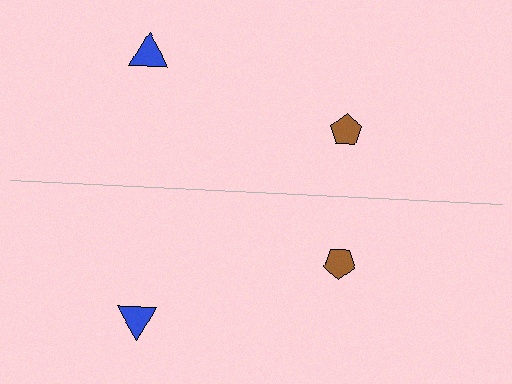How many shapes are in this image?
There are 4 shapes in this image.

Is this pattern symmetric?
Yes, this pattern has bilateral (reflection) symmetry.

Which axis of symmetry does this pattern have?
The pattern has a horizontal axis of symmetry running through the center of the image.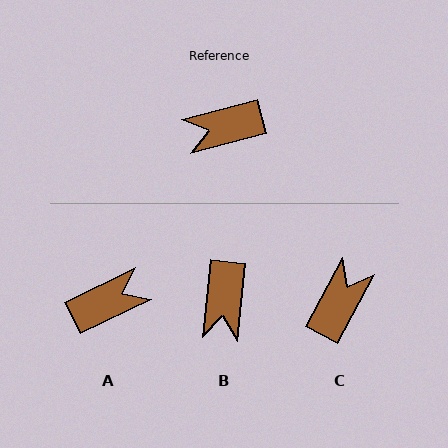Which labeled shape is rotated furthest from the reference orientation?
A, about 169 degrees away.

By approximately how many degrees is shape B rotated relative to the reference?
Approximately 69 degrees counter-clockwise.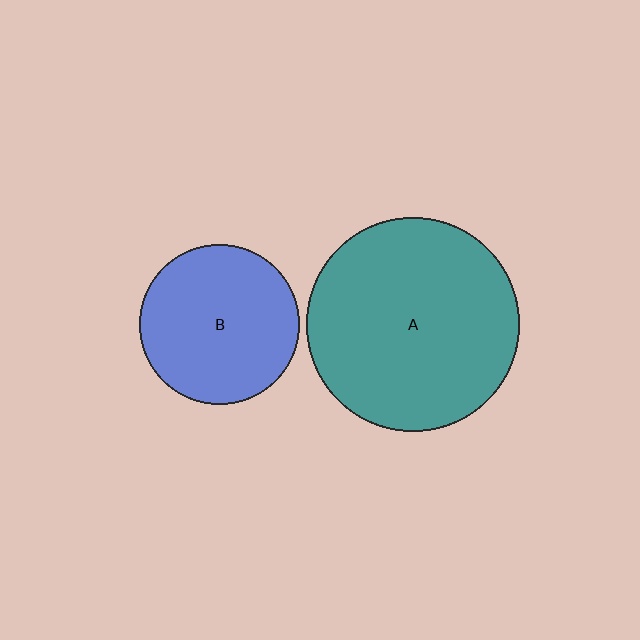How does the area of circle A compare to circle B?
Approximately 1.8 times.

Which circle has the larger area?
Circle A (teal).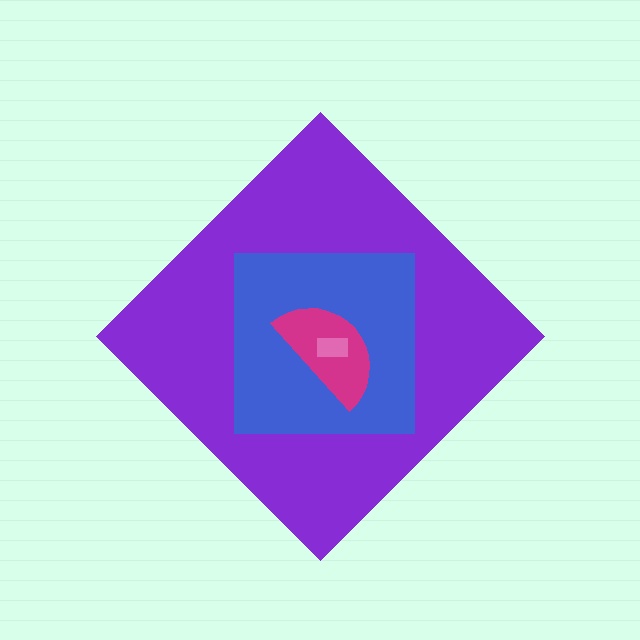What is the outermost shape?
The purple diamond.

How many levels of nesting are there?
4.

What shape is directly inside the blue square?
The magenta semicircle.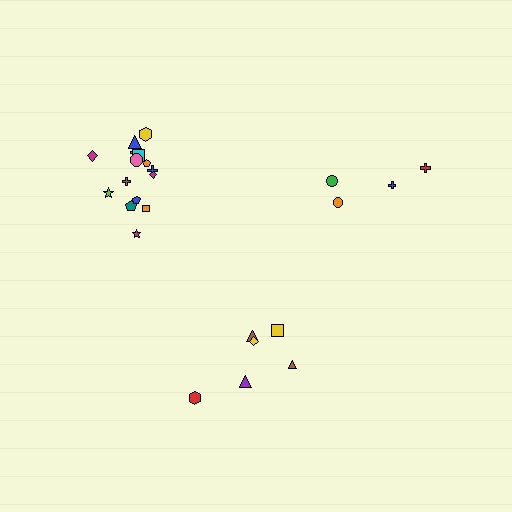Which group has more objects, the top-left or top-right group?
The top-left group.